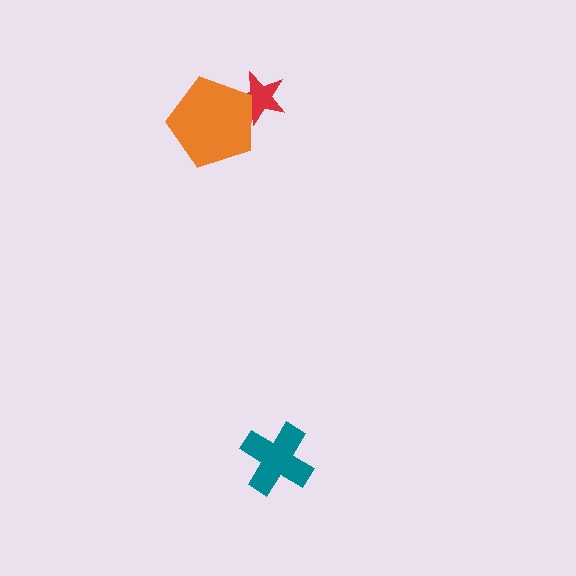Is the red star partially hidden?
Yes, it is partially covered by another shape.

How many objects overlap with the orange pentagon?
1 object overlaps with the orange pentagon.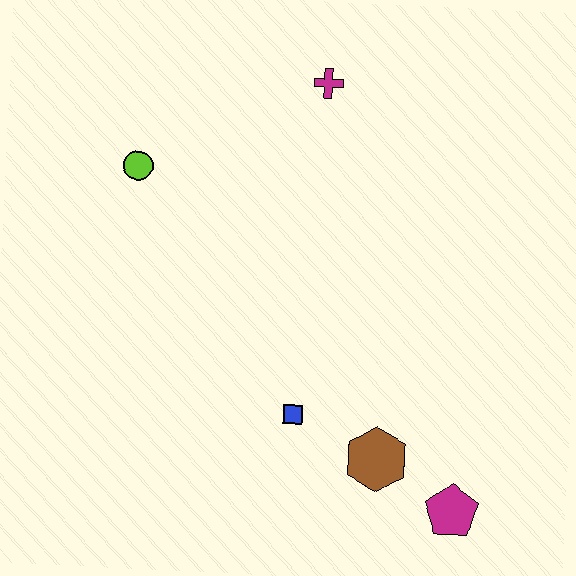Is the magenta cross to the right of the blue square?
Yes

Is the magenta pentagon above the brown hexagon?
No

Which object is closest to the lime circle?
The magenta cross is closest to the lime circle.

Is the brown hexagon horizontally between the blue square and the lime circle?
No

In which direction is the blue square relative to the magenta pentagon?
The blue square is to the left of the magenta pentagon.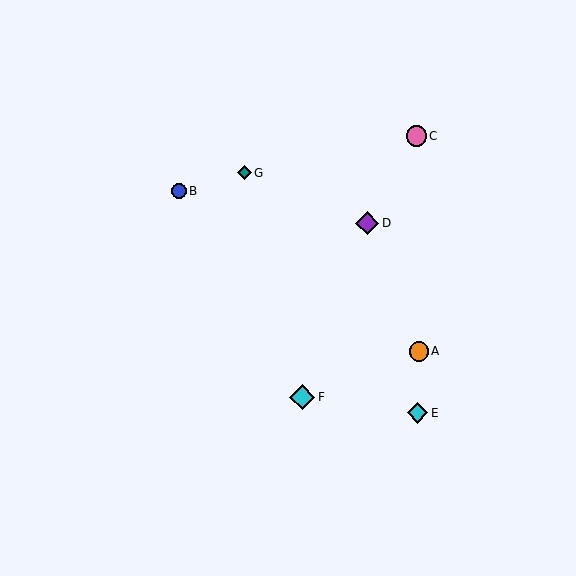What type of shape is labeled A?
Shape A is an orange circle.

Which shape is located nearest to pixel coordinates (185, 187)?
The blue circle (labeled B) at (179, 191) is nearest to that location.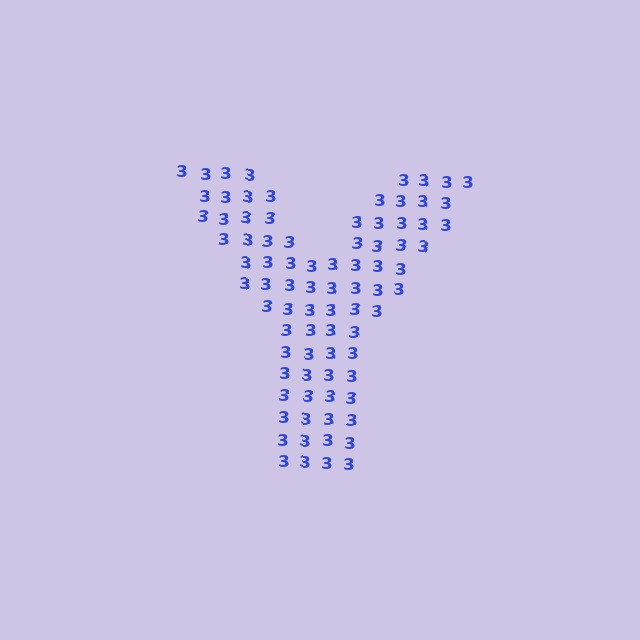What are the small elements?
The small elements are digit 3's.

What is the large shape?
The large shape is the letter Y.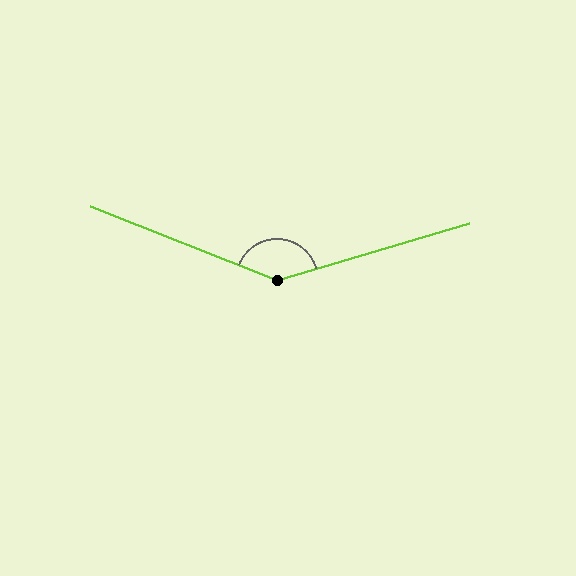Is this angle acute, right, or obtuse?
It is obtuse.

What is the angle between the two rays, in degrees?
Approximately 142 degrees.